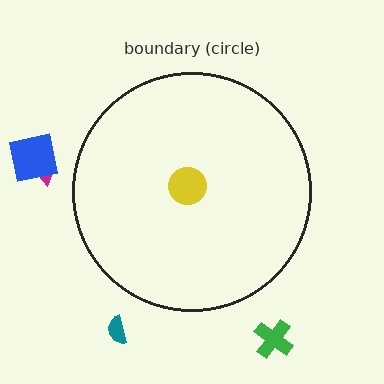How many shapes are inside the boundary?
1 inside, 4 outside.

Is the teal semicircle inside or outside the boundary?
Outside.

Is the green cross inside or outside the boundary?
Outside.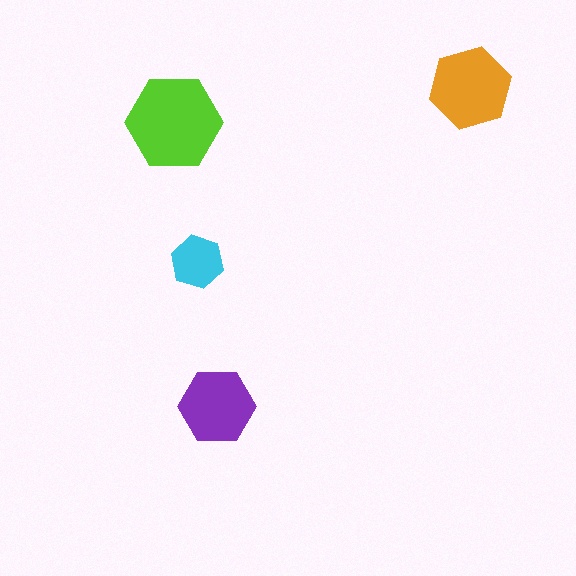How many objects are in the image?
There are 4 objects in the image.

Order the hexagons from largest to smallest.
the lime one, the orange one, the purple one, the cyan one.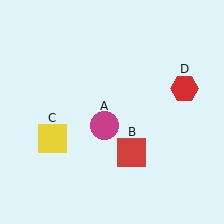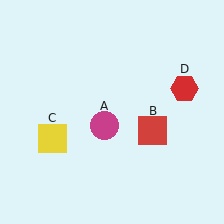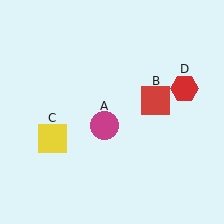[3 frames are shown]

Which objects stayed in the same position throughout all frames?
Magenta circle (object A) and yellow square (object C) and red hexagon (object D) remained stationary.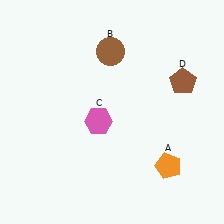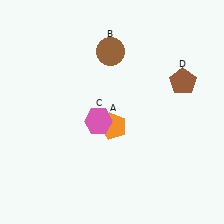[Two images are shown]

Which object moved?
The orange pentagon (A) moved left.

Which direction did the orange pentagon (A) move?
The orange pentagon (A) moved left.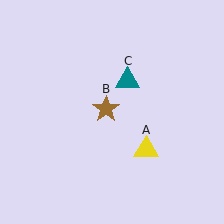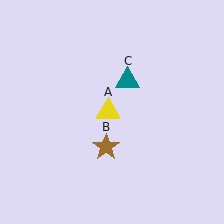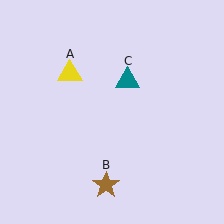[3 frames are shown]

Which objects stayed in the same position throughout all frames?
Teal triangle (object C) remained stationary.